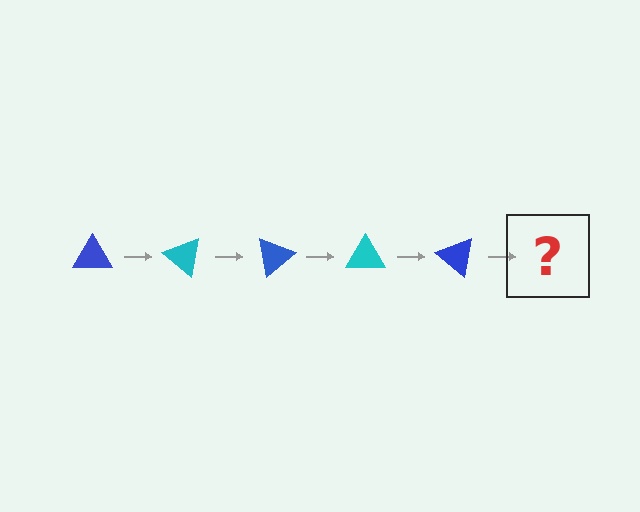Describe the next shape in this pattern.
It should be a cyan triangle, rotated 200 degrees from the start.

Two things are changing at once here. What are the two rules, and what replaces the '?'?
The two rules are that it rotates 40 degrees each step and the color cycles through blue and cyan. The '?' should be a cyan triangle, rotated 200 degrees from the start.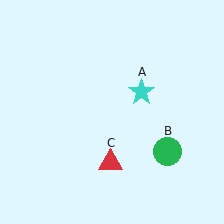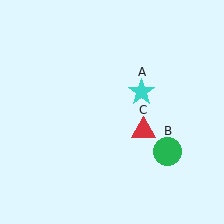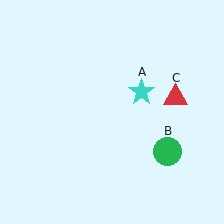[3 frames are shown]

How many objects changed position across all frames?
1 object changed position: red triangle (object C).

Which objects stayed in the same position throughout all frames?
Cyan star (object A) and green circle (object B) remained stationary.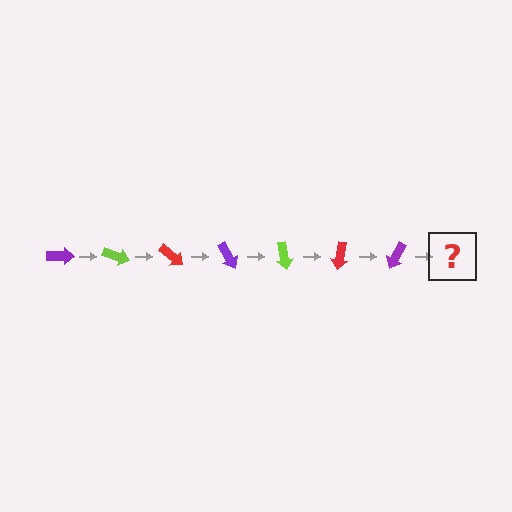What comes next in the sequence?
The next element should be a lime arrow, rotated 140 degrees from the start.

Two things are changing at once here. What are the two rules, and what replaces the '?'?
The two rules are that it rotates 20 degrees each step and the color cycles through purple, lime, and red. The '?' should be a lime arrow, rotated 140 degrees from the start.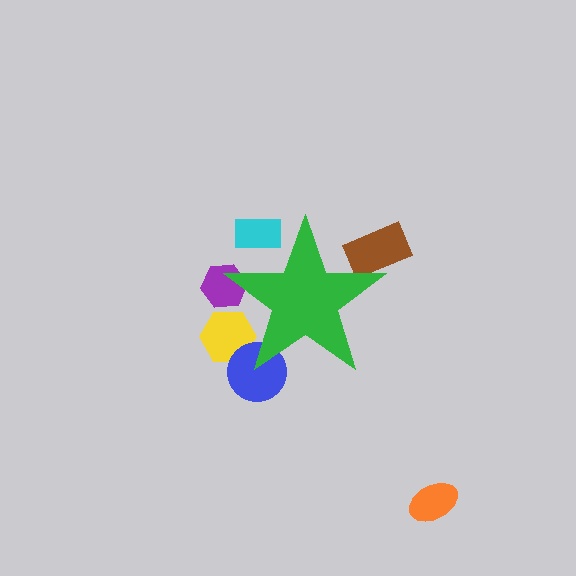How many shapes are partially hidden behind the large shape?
5 shapes are partially hidden.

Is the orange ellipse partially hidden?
No, the orange ellipse is fully visible.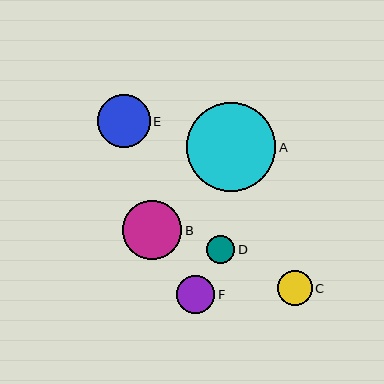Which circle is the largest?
Circle A is the largest with a size of approximately 89 pixels.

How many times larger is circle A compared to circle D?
Circle A is approximately 3.2 times the size of circle D.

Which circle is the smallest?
Circle D is the smallest with a size of approximately 28 pixels.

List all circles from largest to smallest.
From largest to smallest: A, B, E, F, C, D.